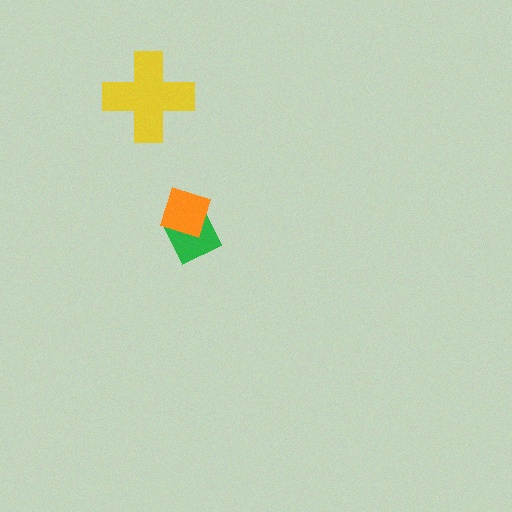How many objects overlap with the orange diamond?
1 object overlaps with the orange diamond.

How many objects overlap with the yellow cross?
0 objects overlap with the yellow cross.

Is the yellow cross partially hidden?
No, no other shape covers it.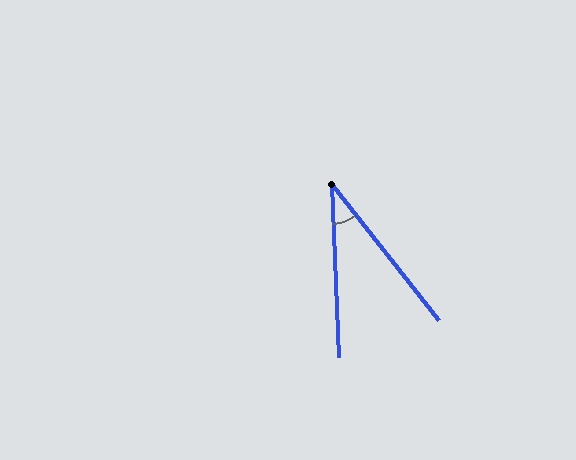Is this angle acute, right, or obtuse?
It is acute.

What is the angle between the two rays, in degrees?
Approximately 36 degrees.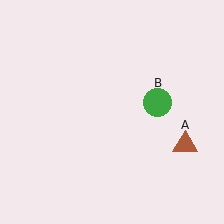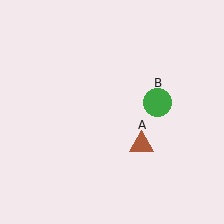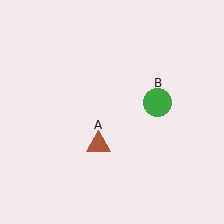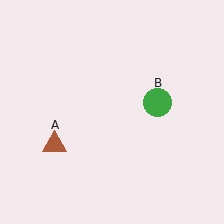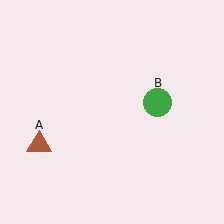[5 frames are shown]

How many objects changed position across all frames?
1 object changed position: brown triangle (object A).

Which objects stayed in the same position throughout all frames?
Green circle (object B) remained stationary.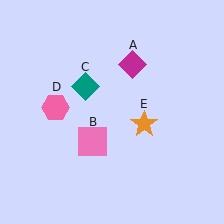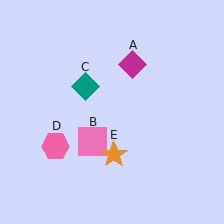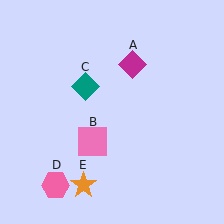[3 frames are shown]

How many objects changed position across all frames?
2 objects changed position: pink hexagon (object D), orange star (object E).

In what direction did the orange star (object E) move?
The orange star (object E) moved down and to the left.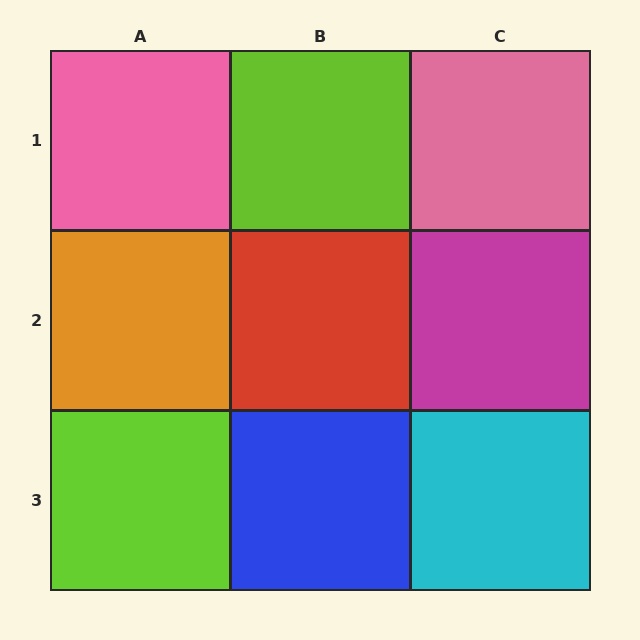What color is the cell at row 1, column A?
Pink.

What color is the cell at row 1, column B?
Lime.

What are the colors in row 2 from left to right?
Orange, red, magenta.